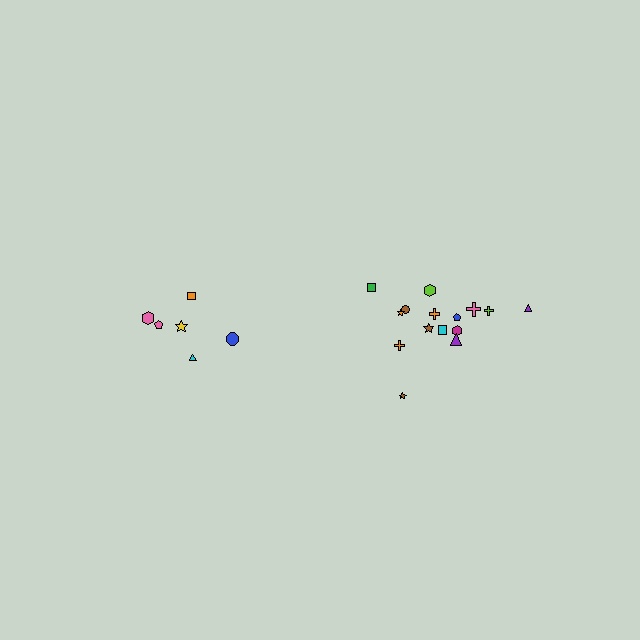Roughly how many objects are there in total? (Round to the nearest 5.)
Roughly 20 objects in total.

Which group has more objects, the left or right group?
The right group.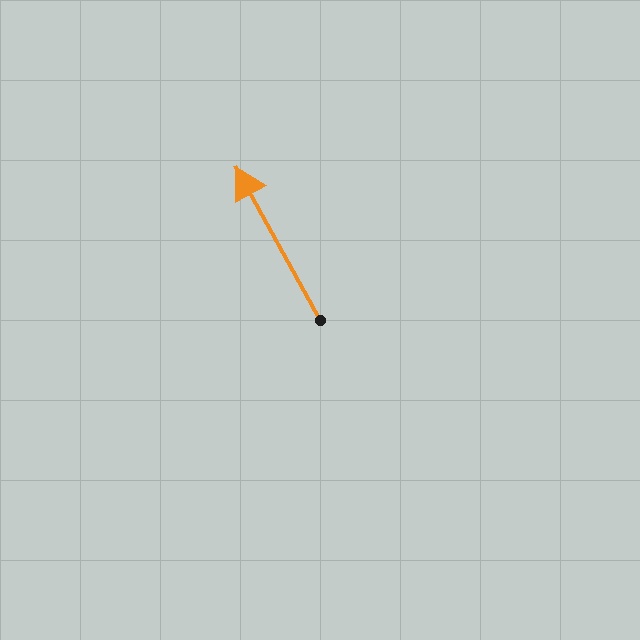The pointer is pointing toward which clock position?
Roughly 11 o'clock.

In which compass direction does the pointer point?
Northwest.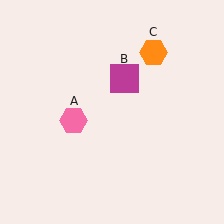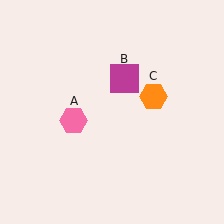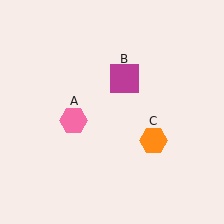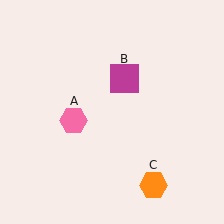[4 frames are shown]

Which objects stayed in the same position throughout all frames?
Pink hexagon (object A) and magenta square (object B) remained stationary.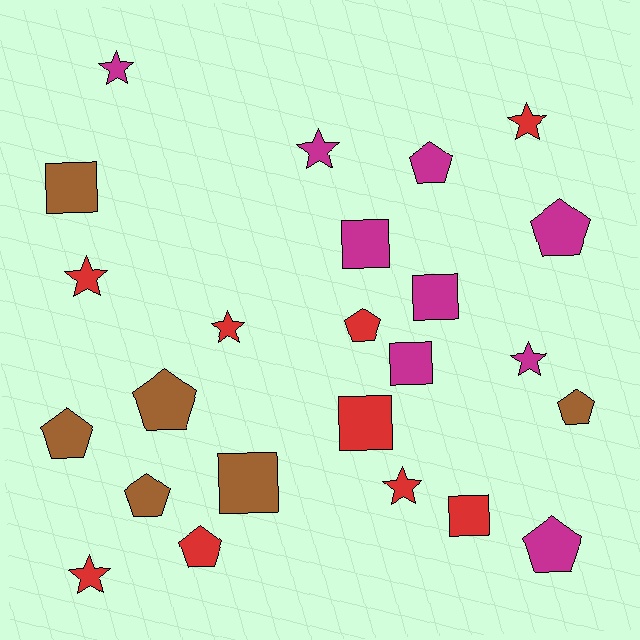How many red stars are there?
There are 5 red stars.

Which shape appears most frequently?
Pentagon, with 9 objects.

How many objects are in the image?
There are 24 objects.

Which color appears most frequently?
Magenta, with 9 objects.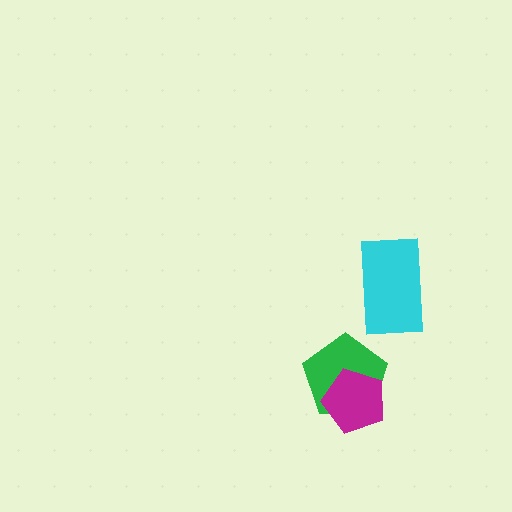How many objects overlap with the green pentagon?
1 object overlaps with the green pentagon.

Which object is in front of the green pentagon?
The magenta pentagon is in front of the green pentagon.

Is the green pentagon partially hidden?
Yes, it is partially covered by another shape.